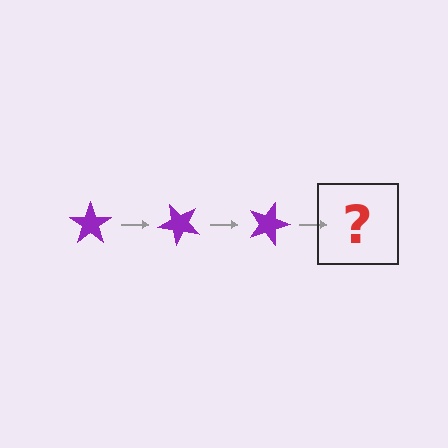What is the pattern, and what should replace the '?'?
The pattern is that the star rotates 45 degrees each step. The '?' should be a purple star rotated 135 degrees.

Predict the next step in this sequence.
The next step is a purple star rotated 135 degrees.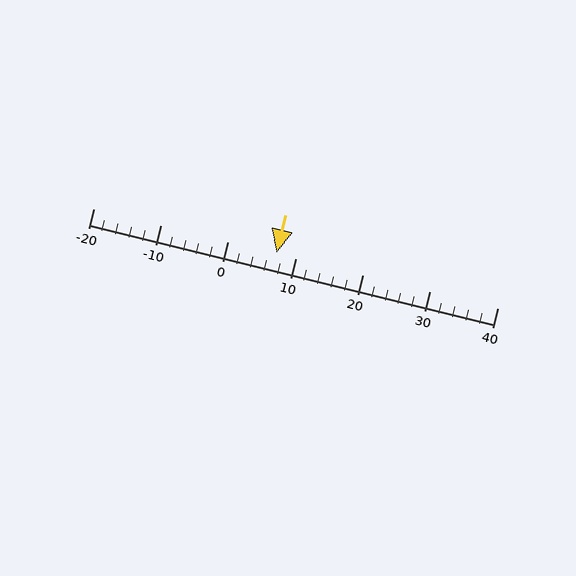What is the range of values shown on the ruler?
The ruler shows values from -20 to 40.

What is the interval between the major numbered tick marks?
The major tick marks are spaced 10 units apart.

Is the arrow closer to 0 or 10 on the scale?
The arrow is closer to 10.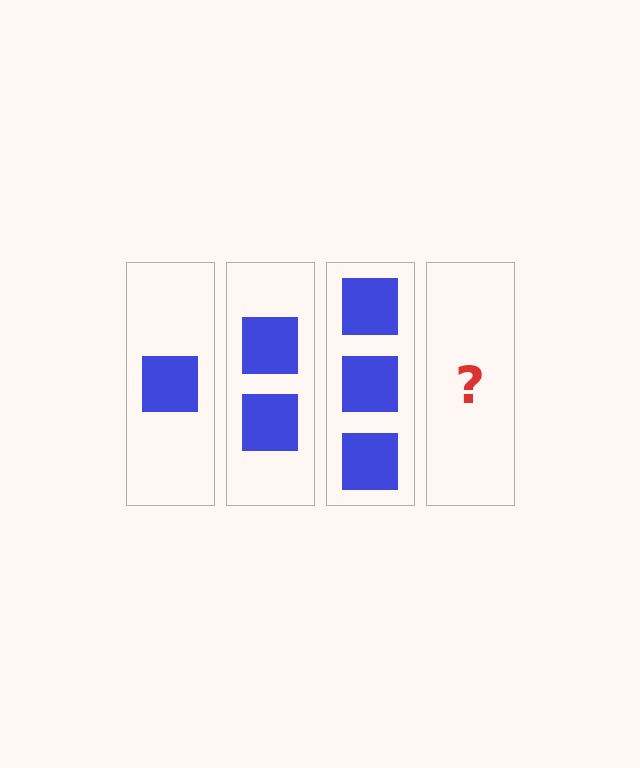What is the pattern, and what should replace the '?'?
The pattern is that each step adds one more square. The '?' should be 4 squares.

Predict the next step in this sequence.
The next step is 4 squares.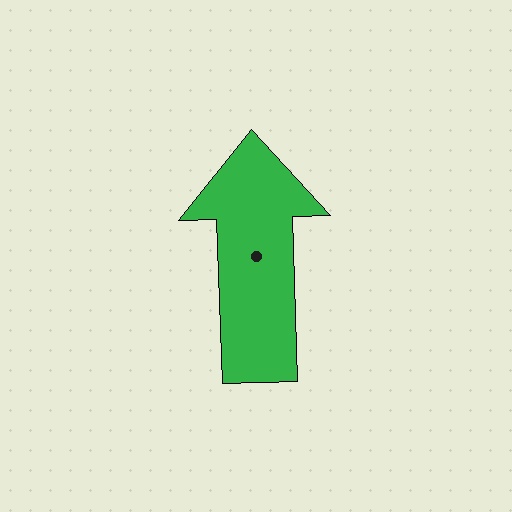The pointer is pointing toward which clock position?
Roughly 12 o'clock.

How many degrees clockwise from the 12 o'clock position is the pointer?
Approximately 358 degrees.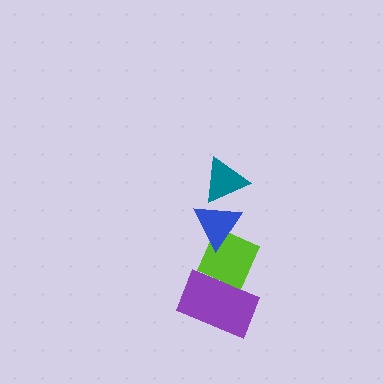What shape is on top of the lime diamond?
The blue triangle is on top of the lime diamond.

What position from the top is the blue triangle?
The blue triangle is 2nd from the top.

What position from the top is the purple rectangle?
The purple rectangle is 4th from the top.